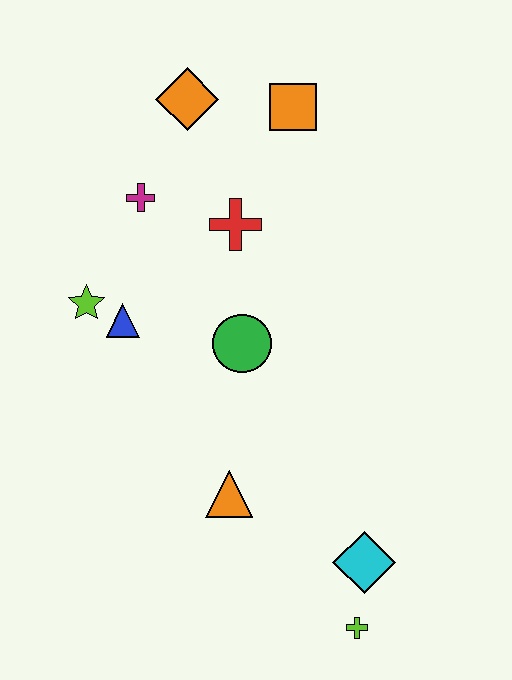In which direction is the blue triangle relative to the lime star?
The blue triangle is to the right of the lime star.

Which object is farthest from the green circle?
The lime cross is farthest from the green circle.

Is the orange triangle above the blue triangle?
No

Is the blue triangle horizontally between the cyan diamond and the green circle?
No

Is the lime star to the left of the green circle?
Yes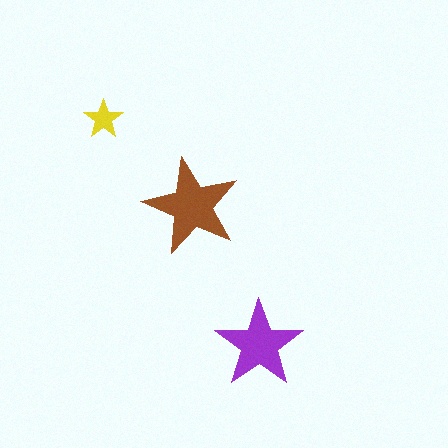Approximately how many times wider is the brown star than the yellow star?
About 2.5 times wider.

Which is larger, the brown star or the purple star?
The brown one.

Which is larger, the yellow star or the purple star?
The purple one.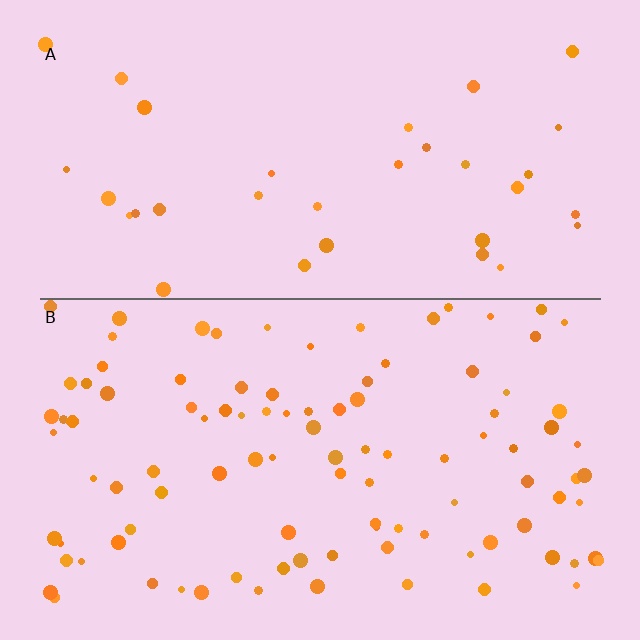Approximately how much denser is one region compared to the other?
Approximately 3.0× — region B over region A.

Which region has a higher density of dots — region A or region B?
B (the bottom).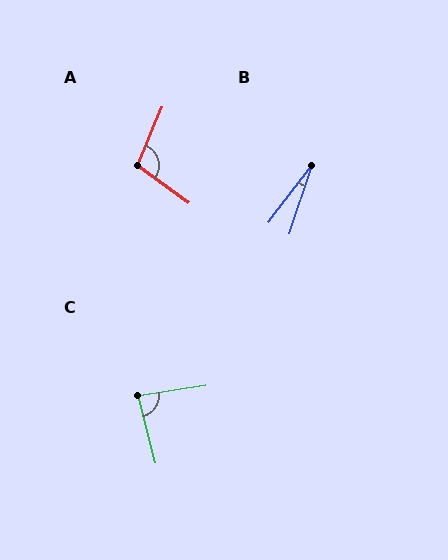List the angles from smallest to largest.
B (19°), C (84°), A (104°).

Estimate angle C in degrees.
Approximately 84 degrees.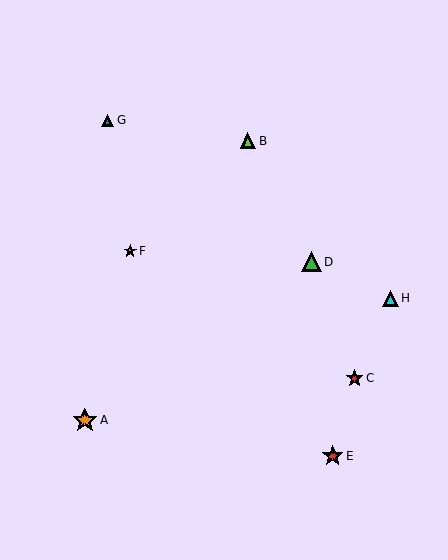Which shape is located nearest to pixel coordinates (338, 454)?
The red star (labeled E) at (333, 456) is nearest to that location.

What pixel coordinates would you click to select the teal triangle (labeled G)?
Click at (107, 121) to select the teal triangle G.